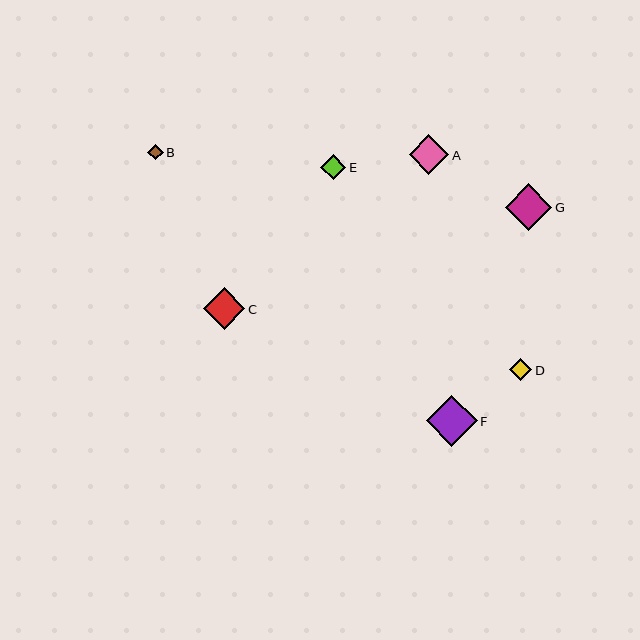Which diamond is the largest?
Diamond F is the largest with a size of approximately 51 pixels.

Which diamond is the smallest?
Diamond B is the smallest with a size of approximately 15 pixels.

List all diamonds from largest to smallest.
From largest to smallest: F, G, C, A, E, D, B.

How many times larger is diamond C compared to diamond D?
Diamond C is approximately 1.9 times the size of diamond D.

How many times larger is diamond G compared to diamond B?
Diamond G is approximately 3.0 times the size of diamond B.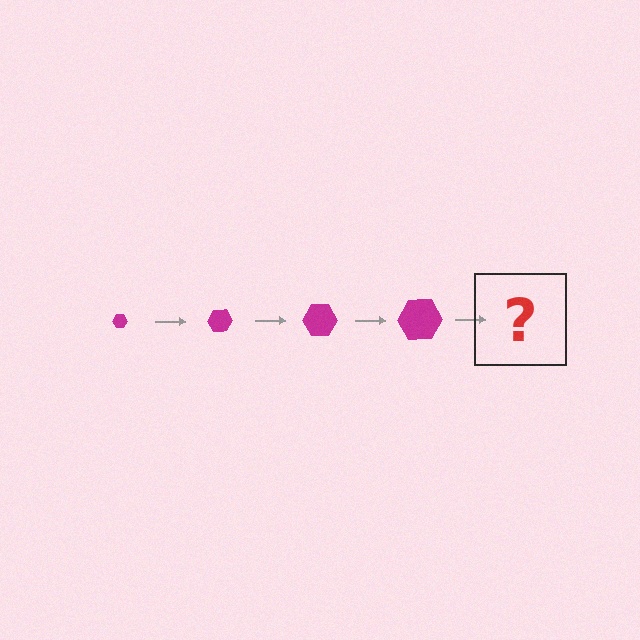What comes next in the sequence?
The next element should be a magenta hexagon, larger than the previous one.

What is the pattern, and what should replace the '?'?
The pattern is that the hexagon gets progressively larger each step. The '?' should be a magenta hexagon, larger than the previous one.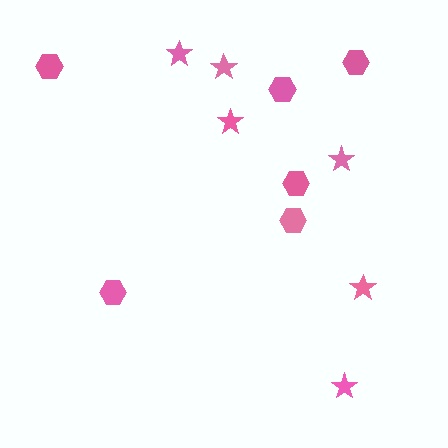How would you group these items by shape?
There are 2 groups: one group of hexagons (6) and one group of stars (6).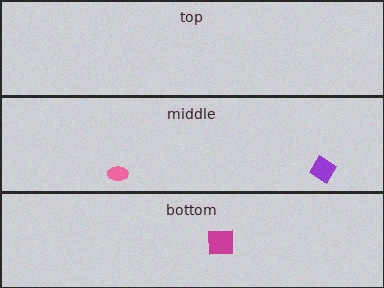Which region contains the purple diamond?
The middle region.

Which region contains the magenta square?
The bottom region.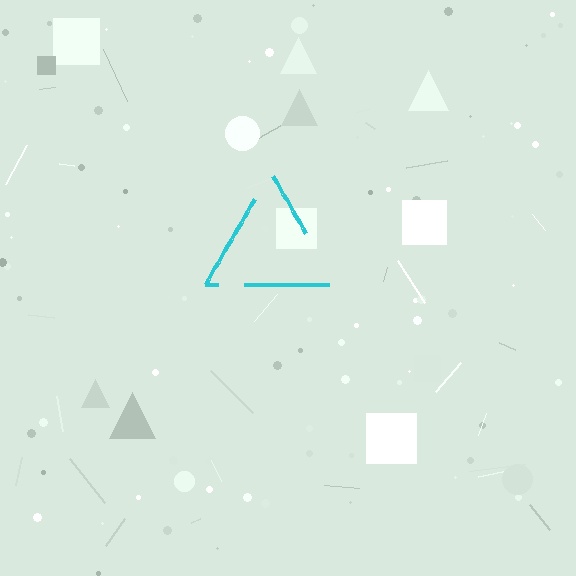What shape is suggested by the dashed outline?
The dashed outline suggests a triangle.